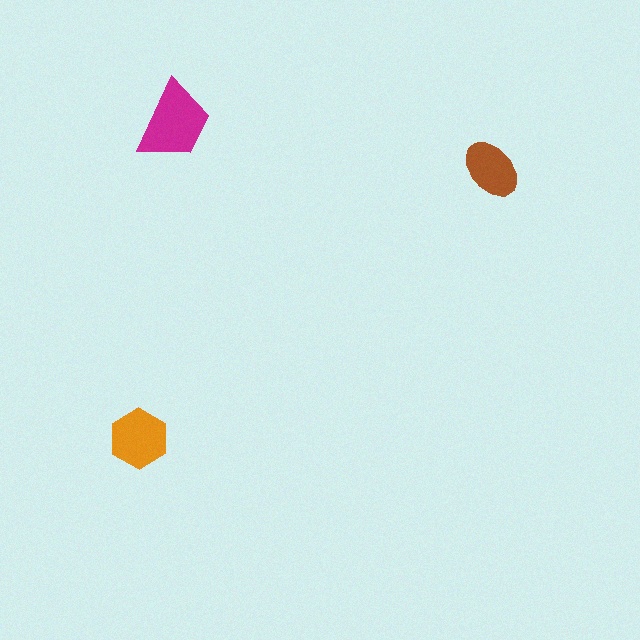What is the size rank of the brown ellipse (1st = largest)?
3rd.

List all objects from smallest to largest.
The brown ellipse, the orange hexagon, the magenta trapezoid.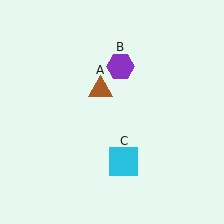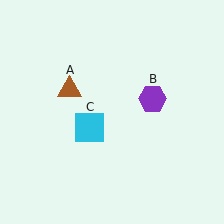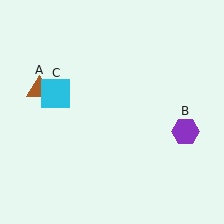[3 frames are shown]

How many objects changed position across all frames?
3 objects changed position: brown triangle (object A), purple hexagon (object B), cyan square (object C).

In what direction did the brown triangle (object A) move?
The brown triangle (object A) moved left.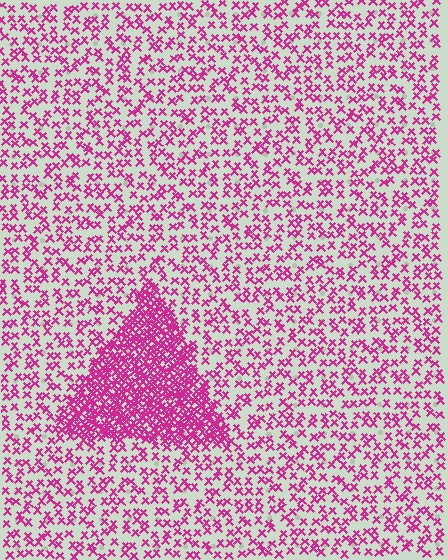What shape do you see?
I see a triangle.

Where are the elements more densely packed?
The elements are more densely packed inside the triangle boundary.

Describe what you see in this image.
The image contains small magenta elements arranged at two different densities. A triangle-shaped region is visible where the elements are more densely packed than the surrounding area.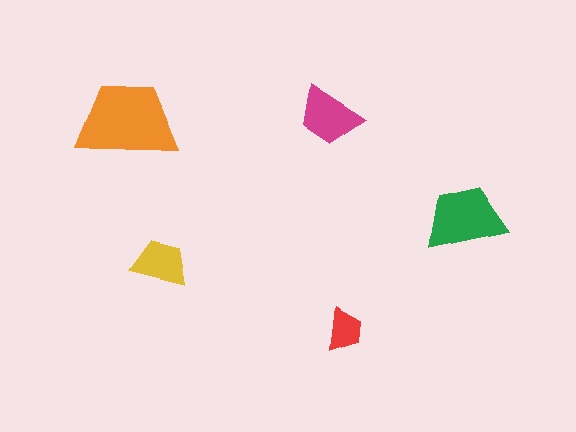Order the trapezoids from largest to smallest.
the orange one, the green one, the magenta one, the yellow one, the red one.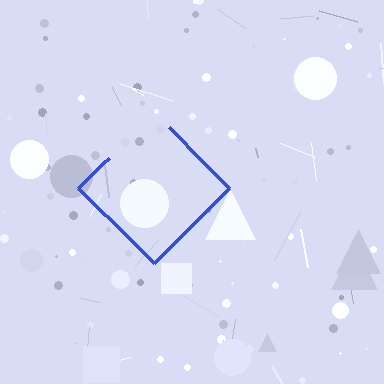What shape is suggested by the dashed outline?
The dashed outline suggests a diamond.